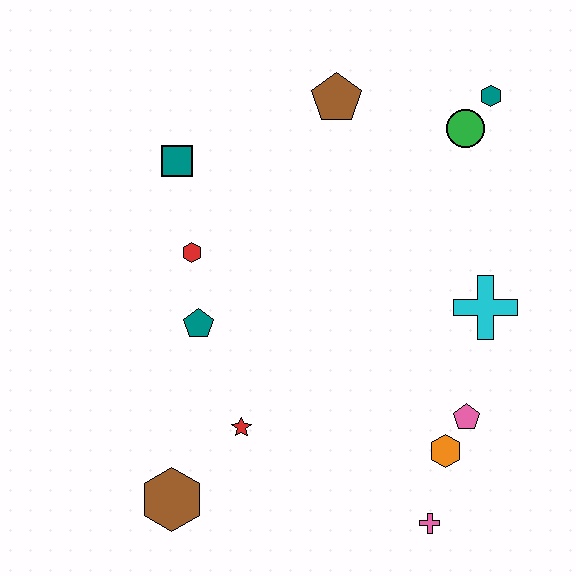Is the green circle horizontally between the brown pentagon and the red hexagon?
No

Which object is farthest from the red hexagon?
The pink cross is farthest from the red hexagon.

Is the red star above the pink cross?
Yes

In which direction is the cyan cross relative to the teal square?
The cyan cross is to the right of the teal square.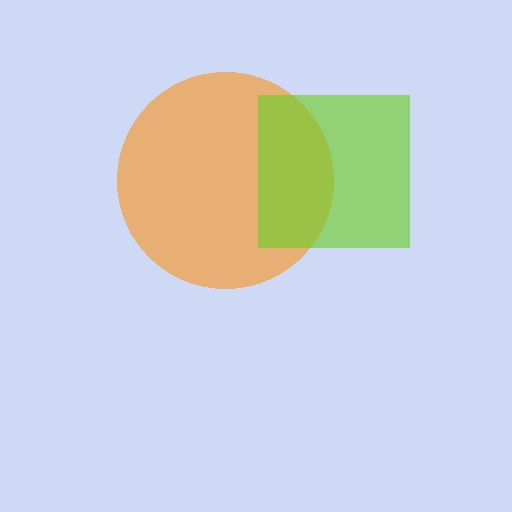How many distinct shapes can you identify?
There are 2 distinct shapes: an orange circle, a lime square.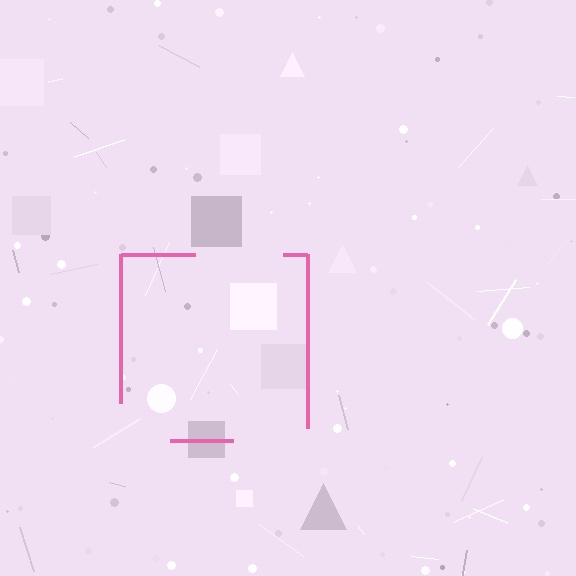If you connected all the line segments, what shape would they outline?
They would outline a square.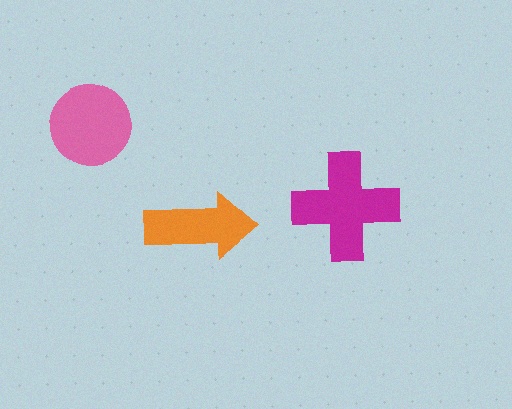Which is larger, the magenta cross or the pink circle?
The magenta cross.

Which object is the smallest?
The orange arrow.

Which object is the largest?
The magenta cross.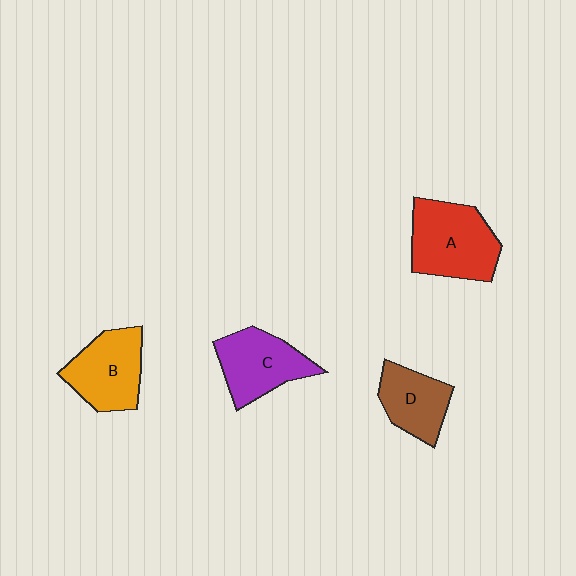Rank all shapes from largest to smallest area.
From largest to smallest: A (red), B (orange), C (purple), D (brown).